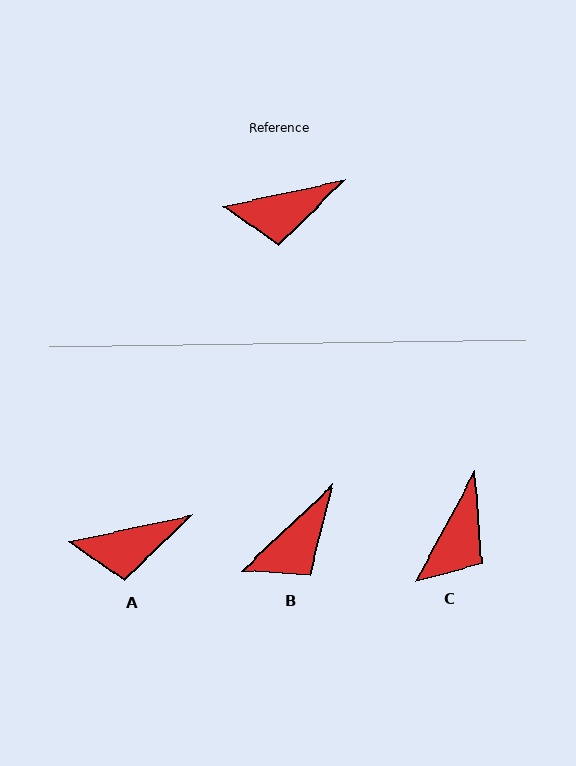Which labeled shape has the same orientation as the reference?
A.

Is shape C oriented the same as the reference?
No, it is off by about 50 degrees.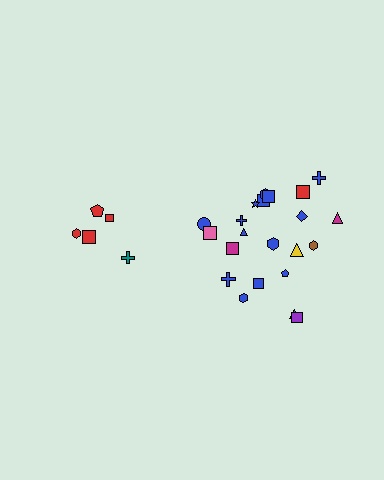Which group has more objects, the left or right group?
The right group.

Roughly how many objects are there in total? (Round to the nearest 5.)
Roughly 25 objects in total.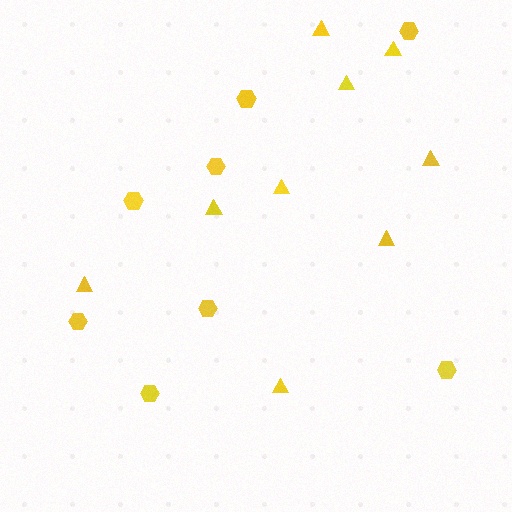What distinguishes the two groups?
There are 2 groups: one group of hexagons (8) and one group of triangles (9).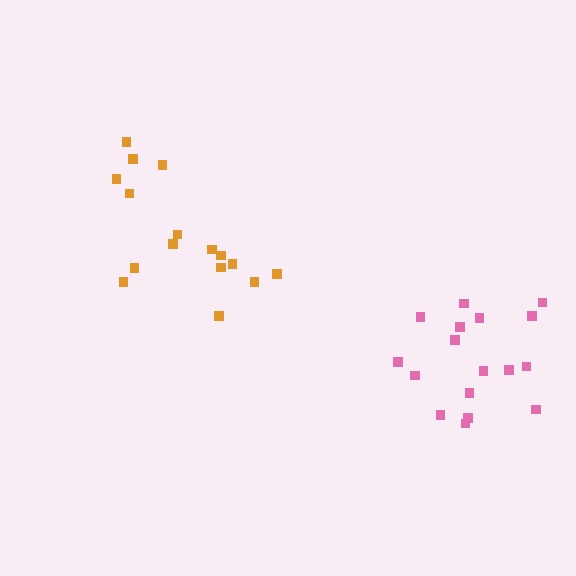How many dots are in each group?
Group 1: 17 dots, Group 2: 16 dots (33 total).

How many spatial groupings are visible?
There are 2 spatial groupings.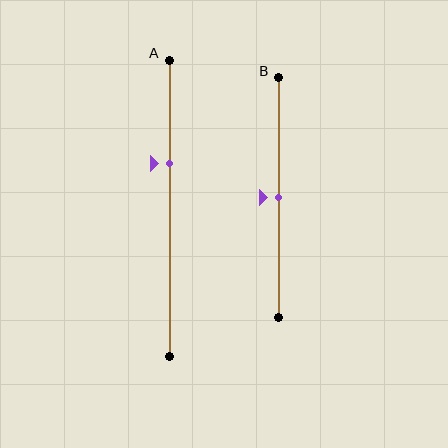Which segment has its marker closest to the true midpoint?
Segment B has its marker closest to the true midpoint.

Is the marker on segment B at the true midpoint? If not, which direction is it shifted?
Yes, the marker on segment B is at the true midpoint.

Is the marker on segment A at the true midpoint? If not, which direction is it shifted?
No, the marker on segment A is shifted upward by about 15% of the segment length.